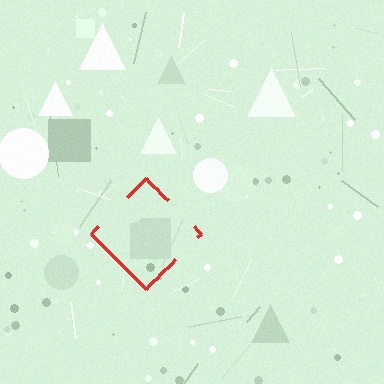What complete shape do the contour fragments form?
The contour fragments form a diamond.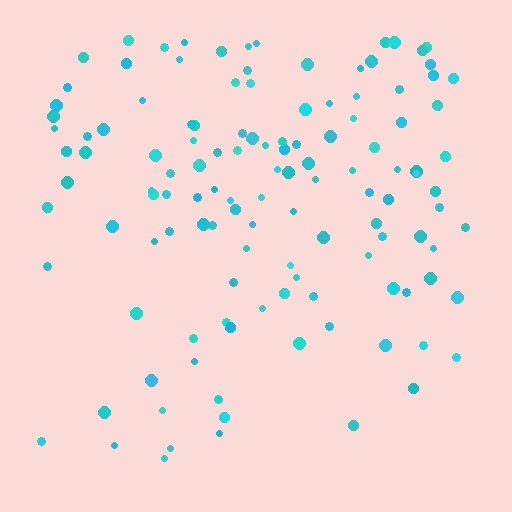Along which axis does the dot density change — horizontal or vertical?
Vertical.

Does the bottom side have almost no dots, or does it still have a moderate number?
Still a moderate number, just noticeably fewer than the top.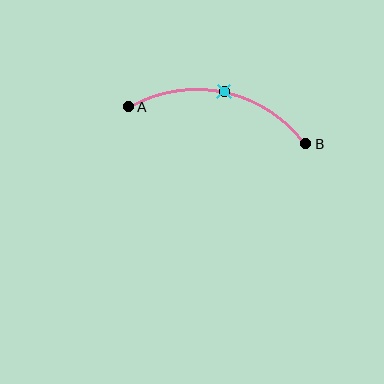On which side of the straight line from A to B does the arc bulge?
The arc bulges above the straight line connecting A and B.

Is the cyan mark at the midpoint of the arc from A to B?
Yes. The cyan mark lies on the arc at equal arc-length from both A and B — it is the arc midpoint.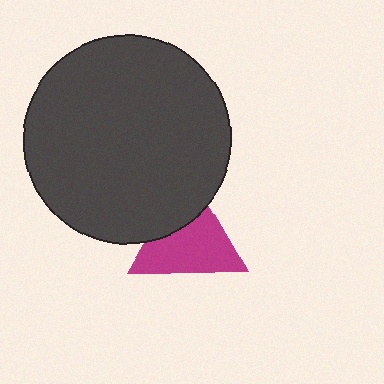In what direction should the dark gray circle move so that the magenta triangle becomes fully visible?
The dark gray circle should move up. That is the shortest direction to clear the overlap and leave the magenta triangle fully visible.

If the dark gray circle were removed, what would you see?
You would see the complete magenta triangle.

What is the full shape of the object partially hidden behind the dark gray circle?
The partially hidden object is a magenta triangle.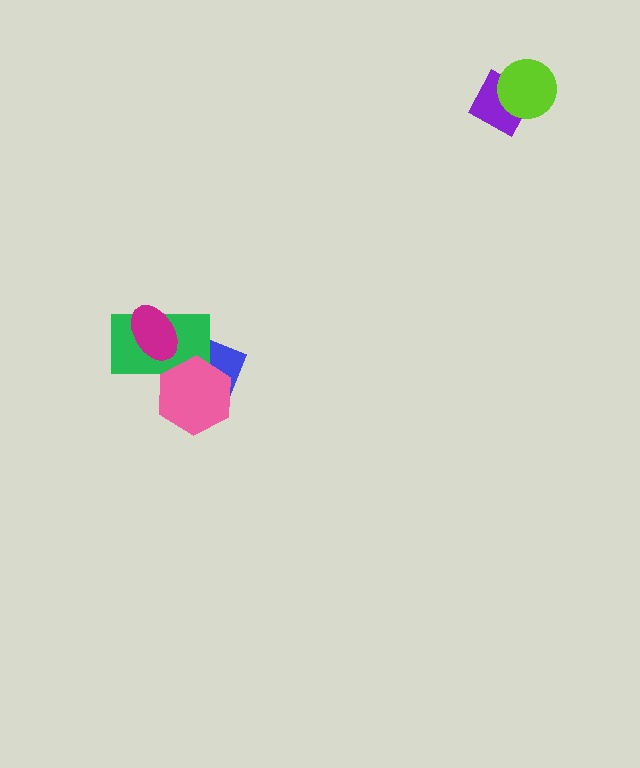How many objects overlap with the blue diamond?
2 objects overlap with the blue diamond.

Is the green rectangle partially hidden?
Yes, it is partially covered by another shape.